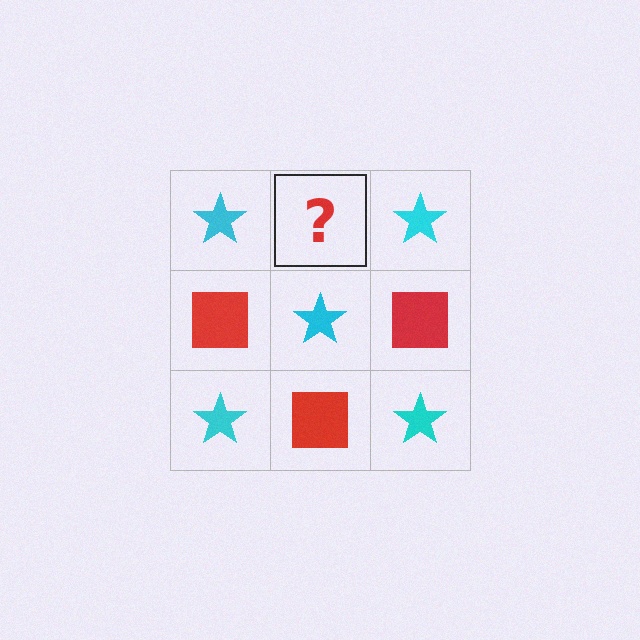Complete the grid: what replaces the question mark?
The question mark should be replaced with a red square.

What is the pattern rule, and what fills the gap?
The rule is that it alternates cyan star and red square in a checkerboard pattern. The gap should be filled with a red square.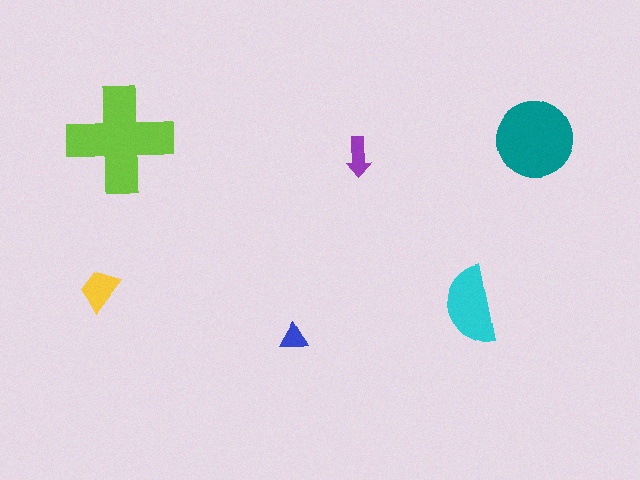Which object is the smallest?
The blue triangle.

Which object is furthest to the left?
The yellow trapezoid is leftmost.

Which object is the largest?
The lime cross.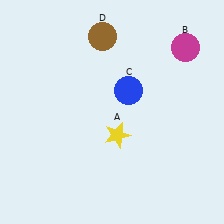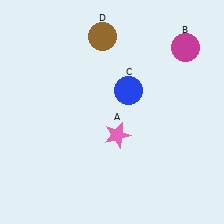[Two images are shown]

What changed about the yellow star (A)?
In Image 1, A is yellow. In Image 2, it changed to pink.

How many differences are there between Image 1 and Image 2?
There is 1 difference between the two images.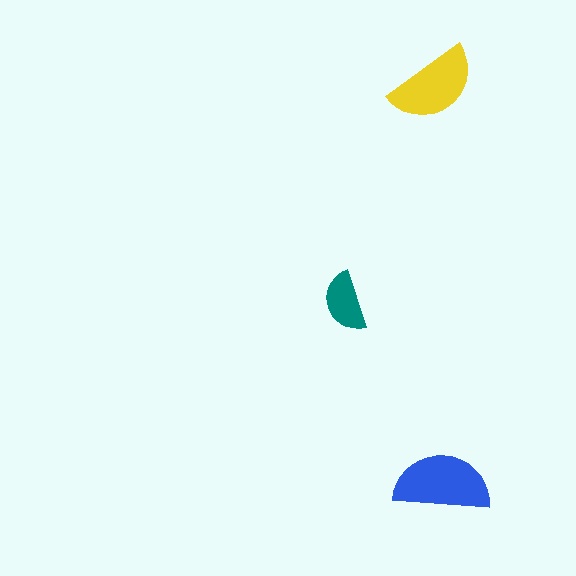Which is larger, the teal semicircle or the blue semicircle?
The blue one.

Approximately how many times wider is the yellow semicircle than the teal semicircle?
About 1.5 times wider.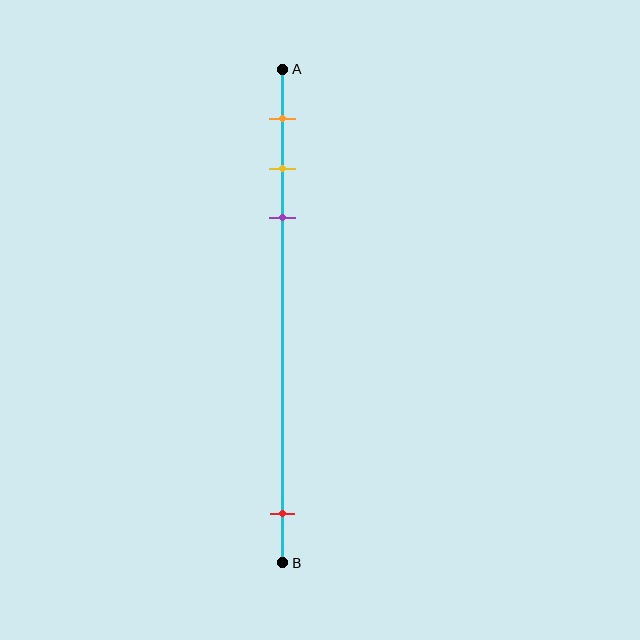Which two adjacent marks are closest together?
The yellow and purple marks are the closest adjacent pair.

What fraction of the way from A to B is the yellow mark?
The yellow mark is approximately 20% (0.2) of the way from A to B.